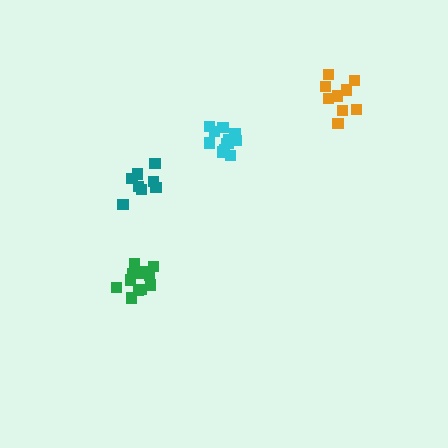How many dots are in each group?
Group 1: 13 dots, Group 2: 12 dots, Group 3: 9 dots, Group 4: 8 dots (42 total).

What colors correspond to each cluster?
The clusters are colored: green, cyan, orange, teal.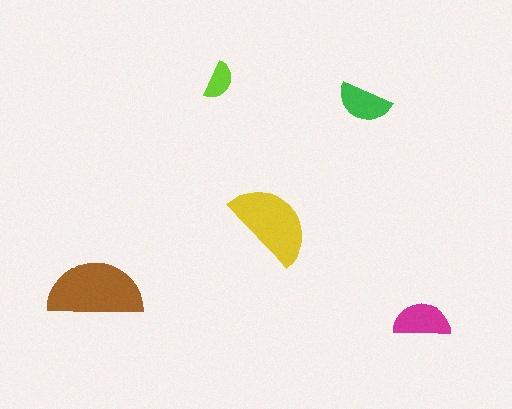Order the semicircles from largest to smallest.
the brown one, the yellow one, the magenta one, the green one, the lime one.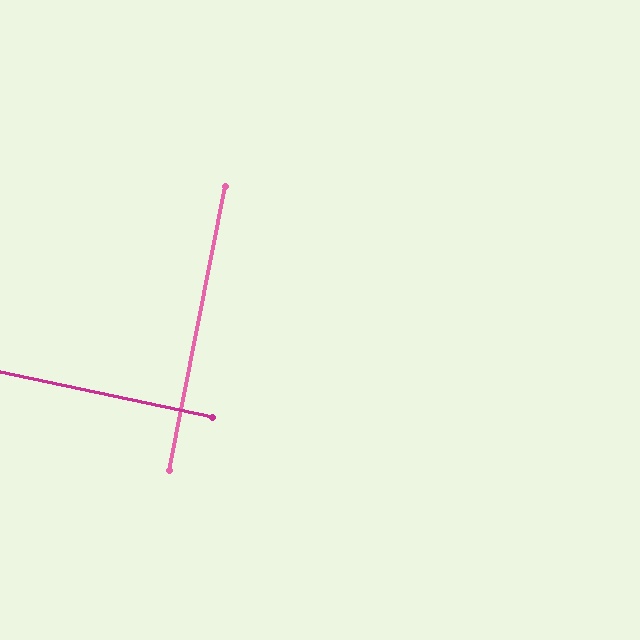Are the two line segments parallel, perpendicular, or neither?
Perpendicular — they meet at approximately 89°.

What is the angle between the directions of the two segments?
Approximately 89 degrees.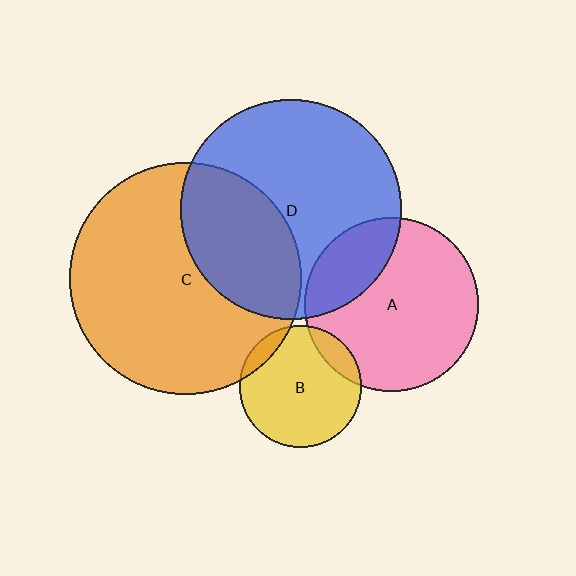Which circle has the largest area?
Circle C (orange).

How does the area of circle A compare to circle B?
Approximately 2.0 times.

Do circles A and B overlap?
Yes.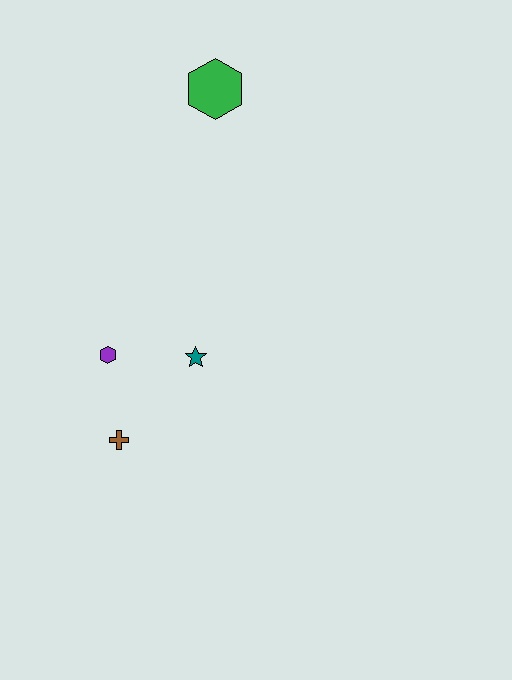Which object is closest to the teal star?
The purple hexagon is closest to the teal star.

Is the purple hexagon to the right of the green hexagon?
No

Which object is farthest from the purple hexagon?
The green hexagon is farthest from the purple hexagon.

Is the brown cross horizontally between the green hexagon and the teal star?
No